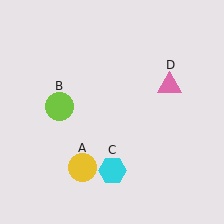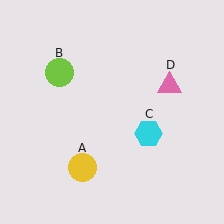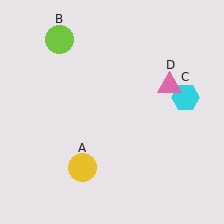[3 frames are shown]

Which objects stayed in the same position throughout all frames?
Yellow circle (object A) and pink triangle (object D) remained stationary.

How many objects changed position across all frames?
2 objects changed position: lime circle (object B), cyan hexagon (object C).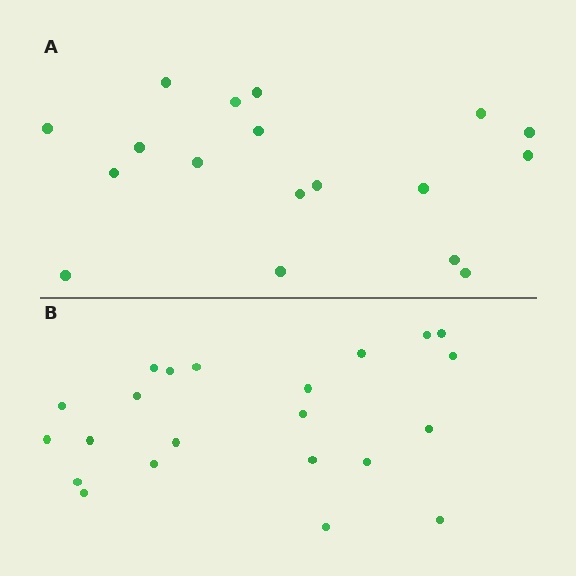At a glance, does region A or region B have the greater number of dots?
Region B (the bottom region) has more dots.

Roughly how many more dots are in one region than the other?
Region B has about 4 more dots than region A.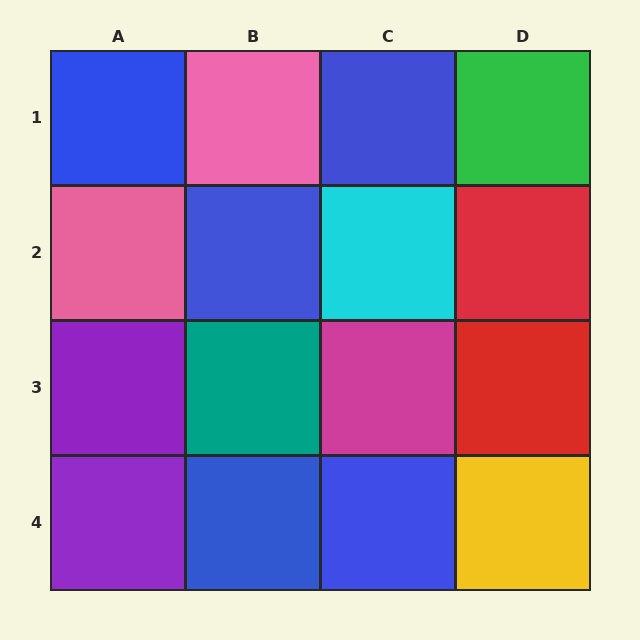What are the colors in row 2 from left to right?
Pink, blue, cyan, red.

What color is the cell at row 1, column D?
Green.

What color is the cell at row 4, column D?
Yellow.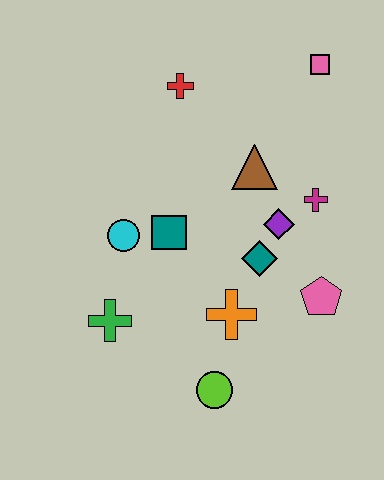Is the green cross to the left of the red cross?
Yes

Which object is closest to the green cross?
The cyan circle is closest to the green cross.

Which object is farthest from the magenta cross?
The green cross is farthest from the magenta cross.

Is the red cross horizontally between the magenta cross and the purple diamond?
No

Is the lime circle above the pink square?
No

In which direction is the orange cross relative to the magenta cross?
The orange cross is below the magenta cross.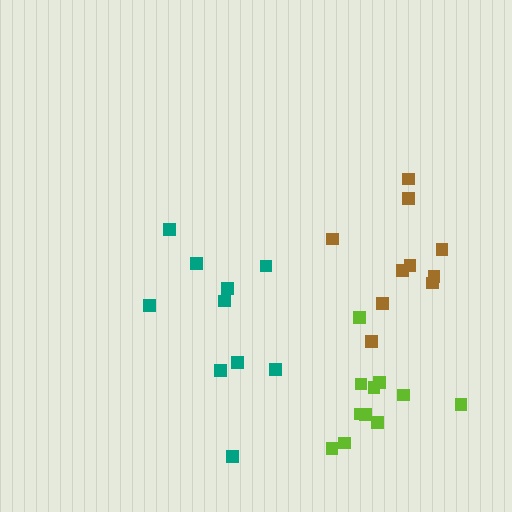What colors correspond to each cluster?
The clusters are colored: lime, teal, brown.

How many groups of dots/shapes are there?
There are 3 groups.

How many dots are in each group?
Group 1: 11 dots, Group 2: 10 dots, Group 3: 10 dots (31 total).